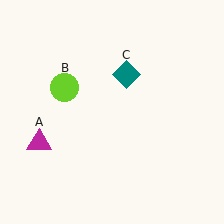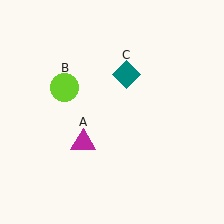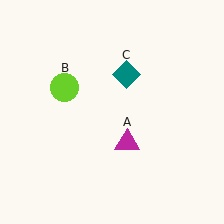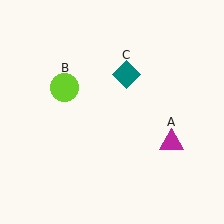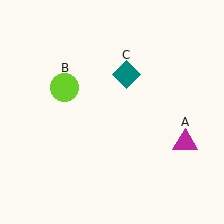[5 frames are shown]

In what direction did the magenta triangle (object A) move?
The magenta triangle (object A) moved right.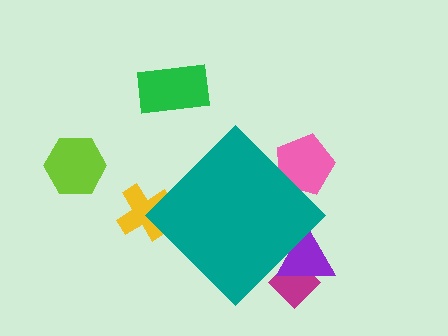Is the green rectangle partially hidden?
No, the green rectangle is fully visible.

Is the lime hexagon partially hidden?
No, the lime hexagon is fully visible.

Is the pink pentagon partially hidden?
Yes, the pink pentagon is partially hidden behind the teal diamond.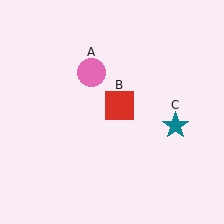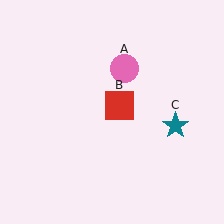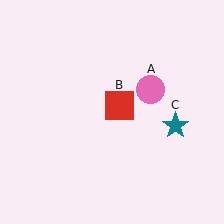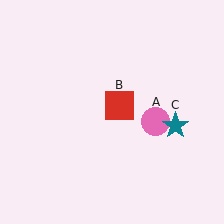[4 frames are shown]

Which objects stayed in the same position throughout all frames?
Red square (object B) and teal star (object C) remained stationary.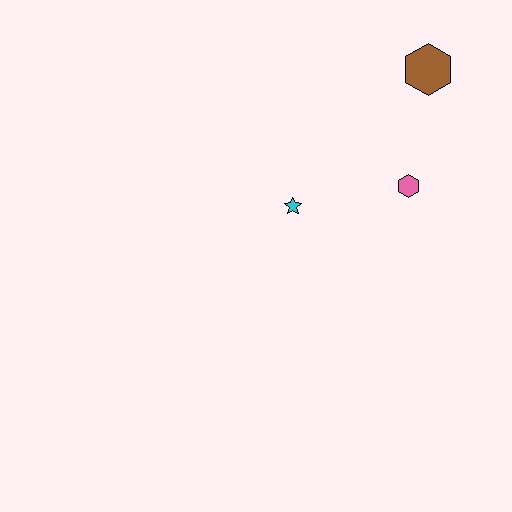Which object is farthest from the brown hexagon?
The cyan star is farthest from the brown hexagon.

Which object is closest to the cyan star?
The pink hexagon is closest to the cyan star.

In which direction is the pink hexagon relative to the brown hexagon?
The pink hexagon is below the brown hexagon.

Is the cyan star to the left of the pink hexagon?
Yes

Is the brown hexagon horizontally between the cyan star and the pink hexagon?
No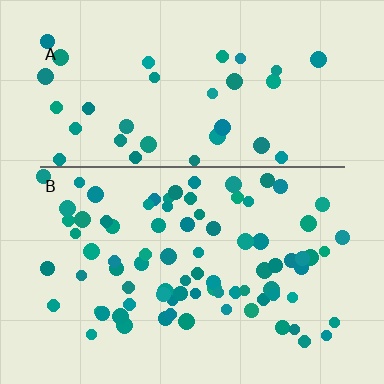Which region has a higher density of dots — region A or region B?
B (the bottom).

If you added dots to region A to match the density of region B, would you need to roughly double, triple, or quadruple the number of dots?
Approximately double.